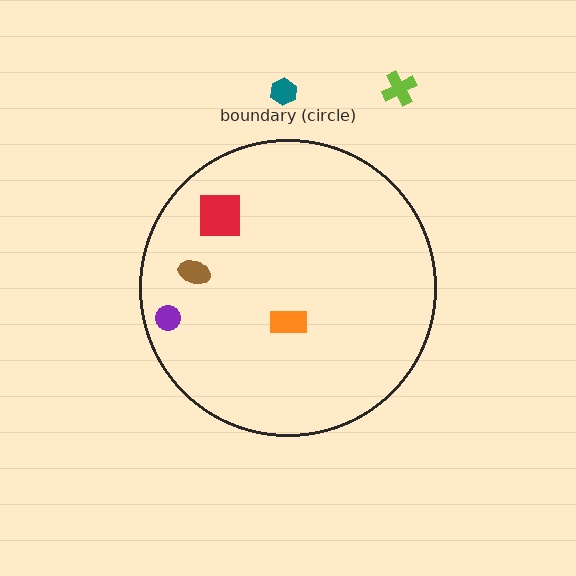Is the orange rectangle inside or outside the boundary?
Inside.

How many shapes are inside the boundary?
4 inside, 2 outside.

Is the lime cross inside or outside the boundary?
Outside.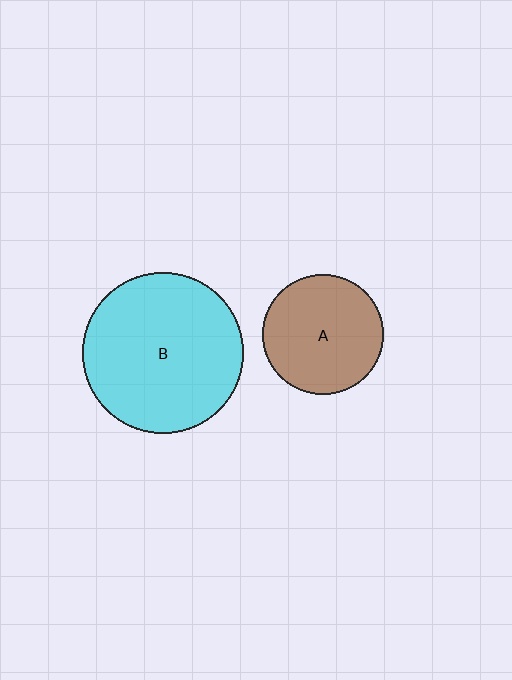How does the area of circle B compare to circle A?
Approximately 1.8 times.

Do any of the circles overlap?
No, none of the circles overlap.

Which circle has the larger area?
Circle B (cyan).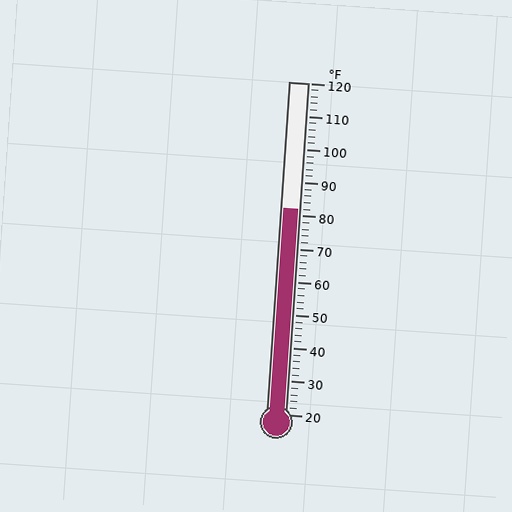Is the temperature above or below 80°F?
The temperature is above 80°F.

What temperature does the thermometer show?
The thermometer shows approximately 82°F.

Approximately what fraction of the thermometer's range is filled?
The thermometer is filled to approximately 60% of its range.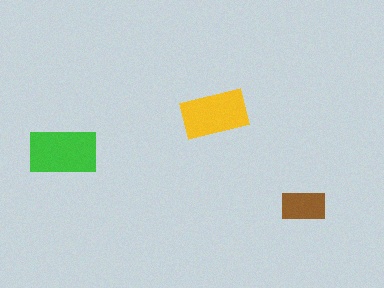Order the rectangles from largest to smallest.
the green one, the yellow one, the brown one.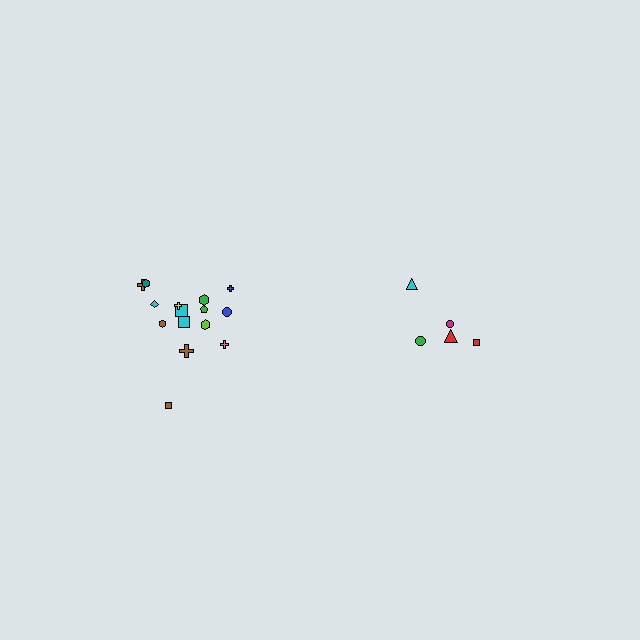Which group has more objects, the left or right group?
The left group.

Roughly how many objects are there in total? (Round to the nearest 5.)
Roughly 20 objects in total.